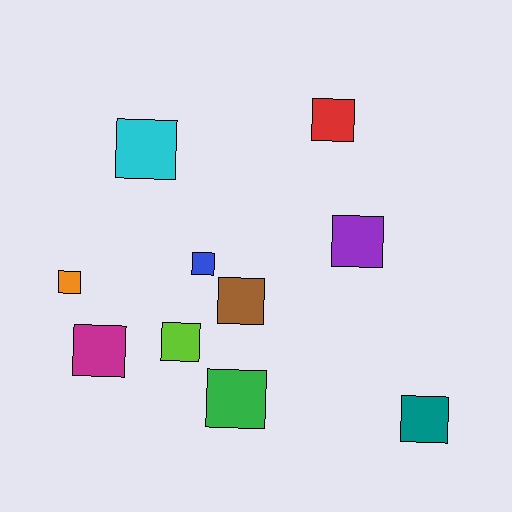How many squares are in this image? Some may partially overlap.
There are 10 squares.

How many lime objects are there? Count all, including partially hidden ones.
There is 1 lime object.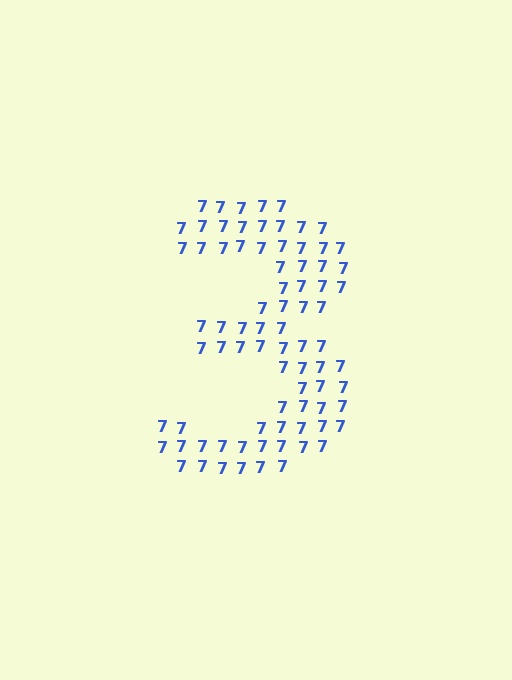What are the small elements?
The small elements are digit 7's.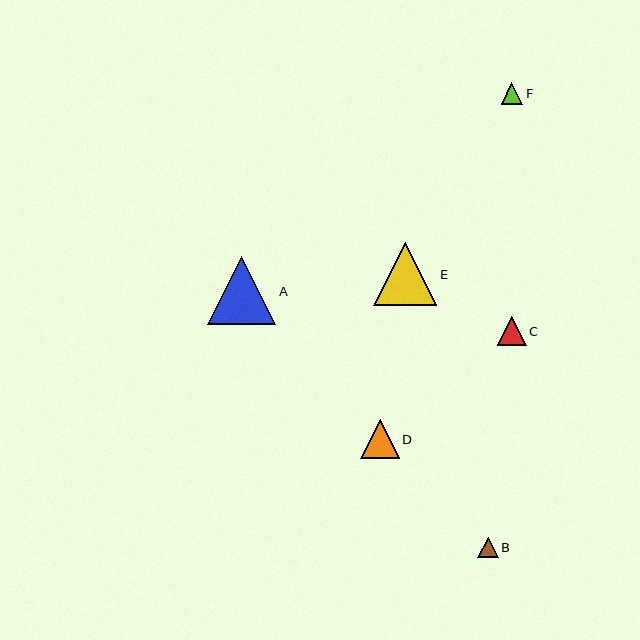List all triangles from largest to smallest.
From largest to smallest: A, E, D, C, F, B.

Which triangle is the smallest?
Triangle B is the smallest with a size of approximately 20 pixels.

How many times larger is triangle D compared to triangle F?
Triangle D is approximately 1.8 times the size of triangle F.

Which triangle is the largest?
Triangle A is the largest with a size of approximately 68 pixels.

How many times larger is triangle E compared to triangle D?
Triangle E is approximately 1.6 times the size of triangle D.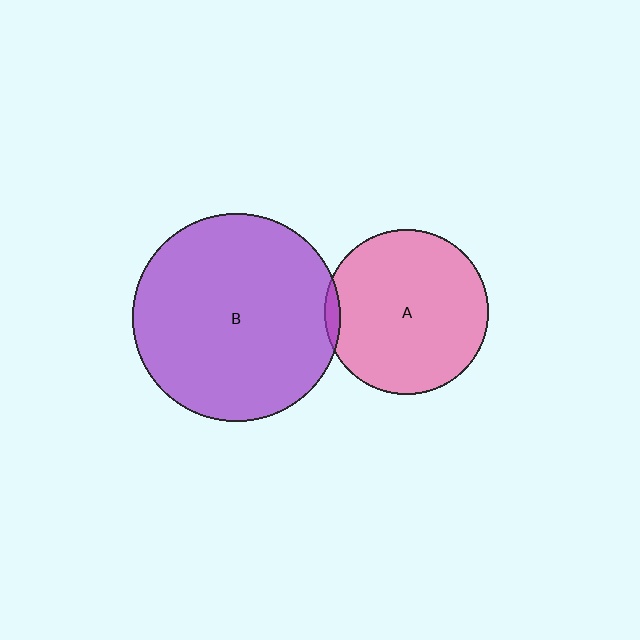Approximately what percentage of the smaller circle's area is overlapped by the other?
Approximately 5%.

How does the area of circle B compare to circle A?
Approximately 1.6 times.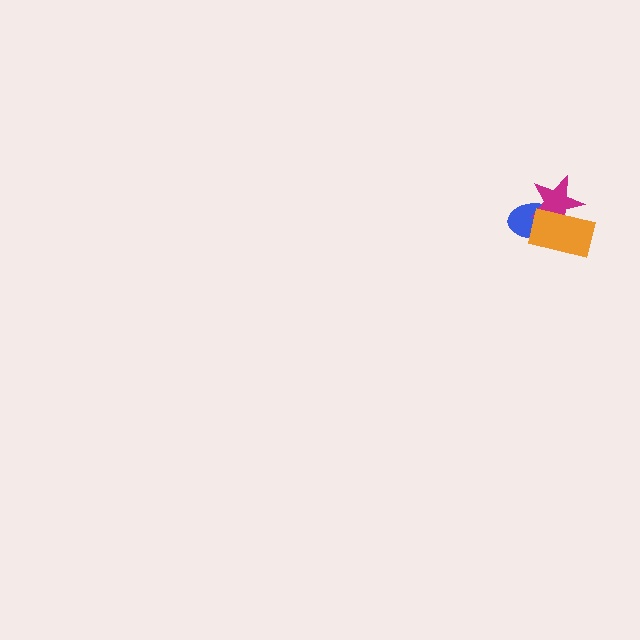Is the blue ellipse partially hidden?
Yes, it is partially covered by another shape.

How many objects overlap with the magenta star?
2 objects overlap with the magenta star.